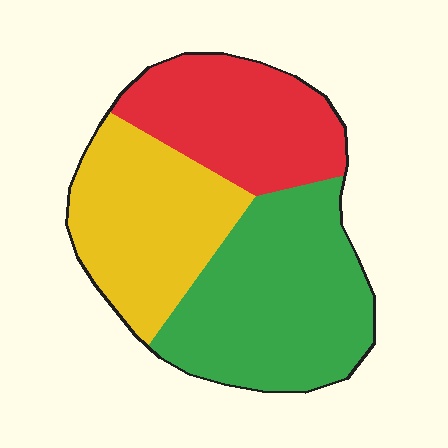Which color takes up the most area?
Green, at roughly 40%.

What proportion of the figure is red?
Red takes up between a quarter and a half of the figure.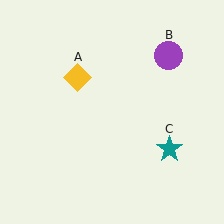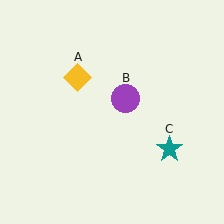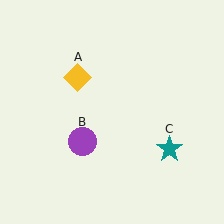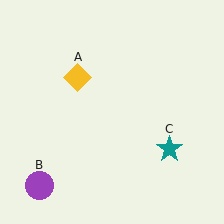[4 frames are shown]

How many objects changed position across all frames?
1 object changed position: purple circle (object B).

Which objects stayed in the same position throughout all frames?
Yellow diamond (object A) and teal star (object C) remained stationary.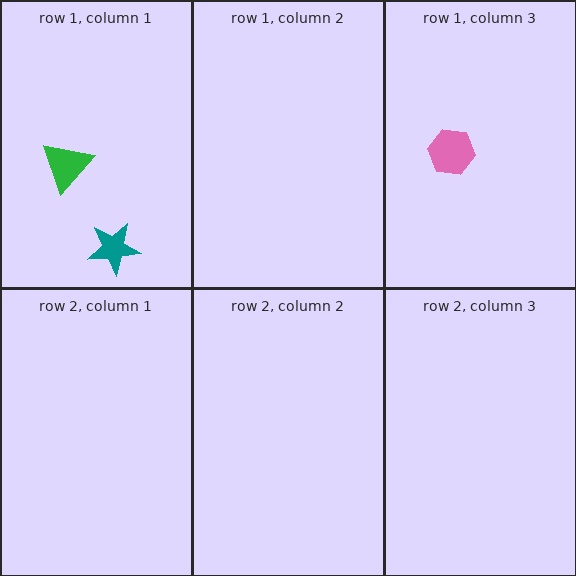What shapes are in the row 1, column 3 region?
The pink hexagon.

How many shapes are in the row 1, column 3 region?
1.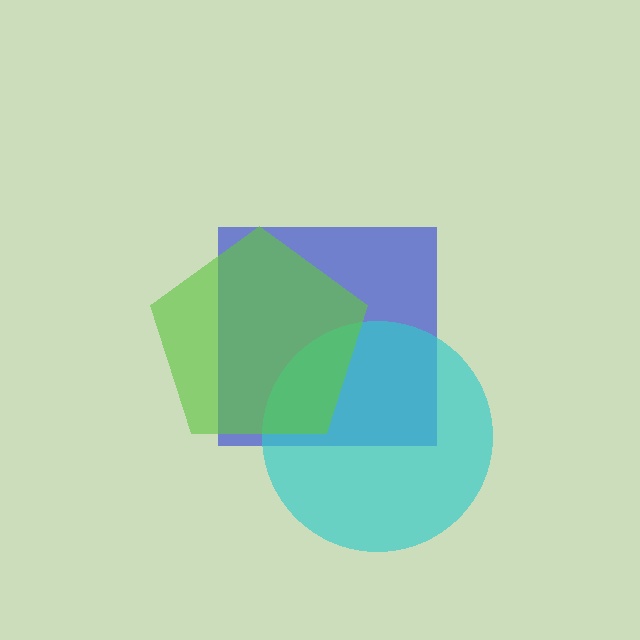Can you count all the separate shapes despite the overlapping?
Yes, there are 3 separate shapes.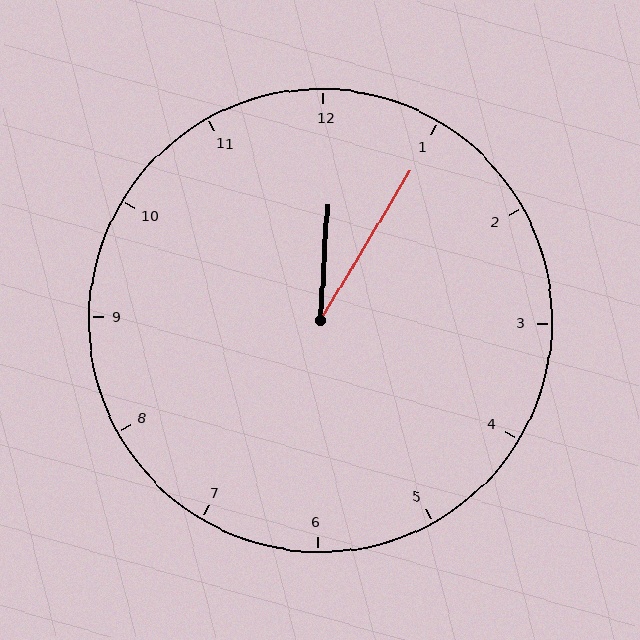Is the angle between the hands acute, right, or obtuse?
It is acute.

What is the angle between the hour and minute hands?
Approximately 28 degrees.